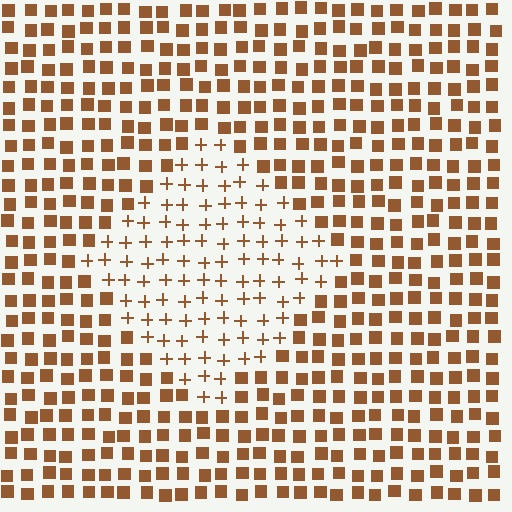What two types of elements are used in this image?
The image uses plus signs inside the diamond region and squares outside it.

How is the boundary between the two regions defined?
The boundary is defined by a change in element shape: plus signs inside vs. squares outside. All elements share the same color and spacing.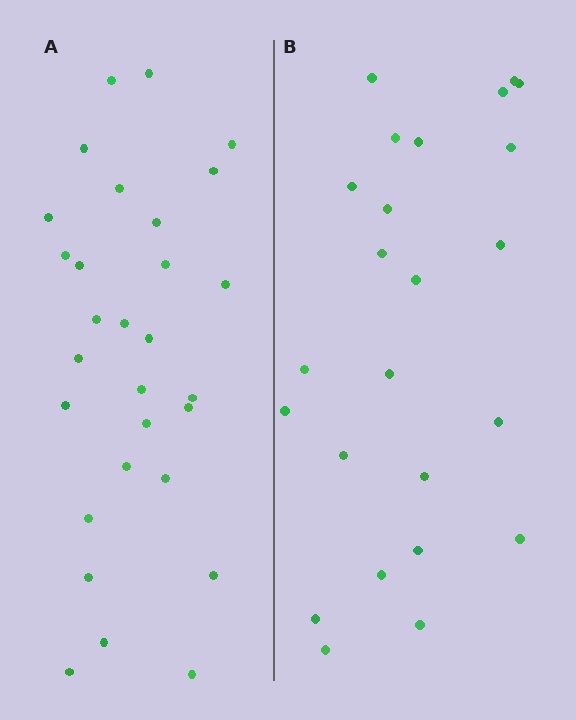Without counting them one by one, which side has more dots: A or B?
Region A (the left region) has more dots.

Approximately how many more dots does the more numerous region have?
Region A has about 5 more dots than region B.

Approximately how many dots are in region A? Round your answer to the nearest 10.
About 30 dots. (The exact count is 29, which rounds to 30.)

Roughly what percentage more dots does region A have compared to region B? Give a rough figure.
About 20% more.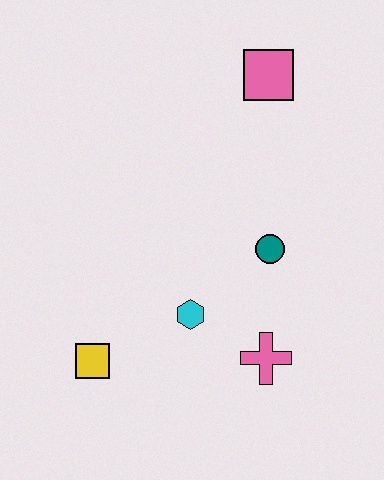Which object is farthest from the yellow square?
The pink square is farthest from the yellow square.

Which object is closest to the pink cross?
The cyan hexagon is closest to the pink cross.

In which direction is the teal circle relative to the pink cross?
The teal circle is above the pink cross.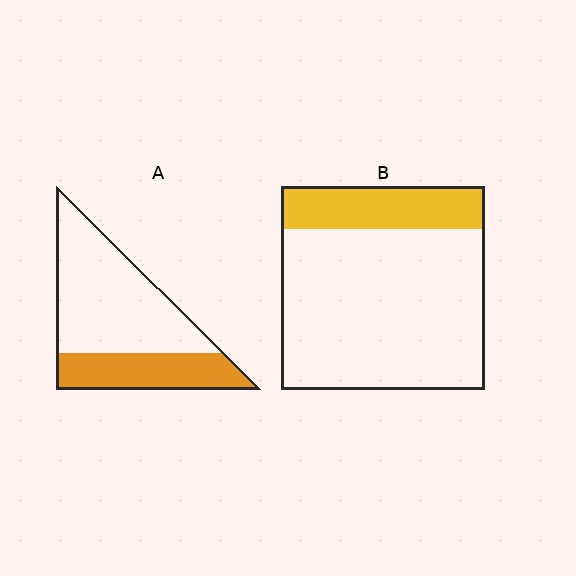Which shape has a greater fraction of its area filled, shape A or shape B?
Shape A.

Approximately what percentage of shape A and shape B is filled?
A is approximately 35% and B is approximately 20%.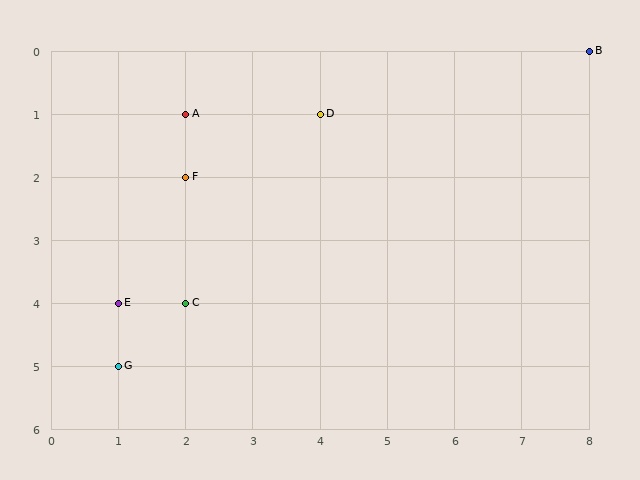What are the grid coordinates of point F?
Point F is at grid coordinates (2, 2).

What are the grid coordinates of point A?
Point A is at grid coordinates (2, 1).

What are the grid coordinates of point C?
Point C is at grid coordinates (2, 4).